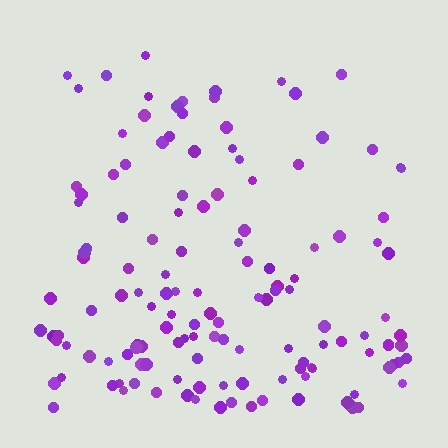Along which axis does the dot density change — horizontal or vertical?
Vertical.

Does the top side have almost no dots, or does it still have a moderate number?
Still a moderate number, just noticeably fewer than the bottom.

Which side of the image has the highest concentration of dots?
The bottom.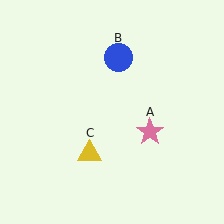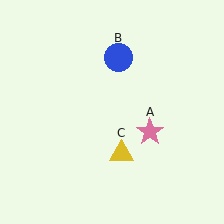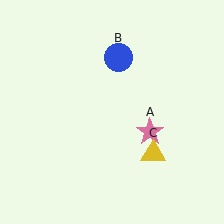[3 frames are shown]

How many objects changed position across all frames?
1 object changed position: yellow triangle (object C).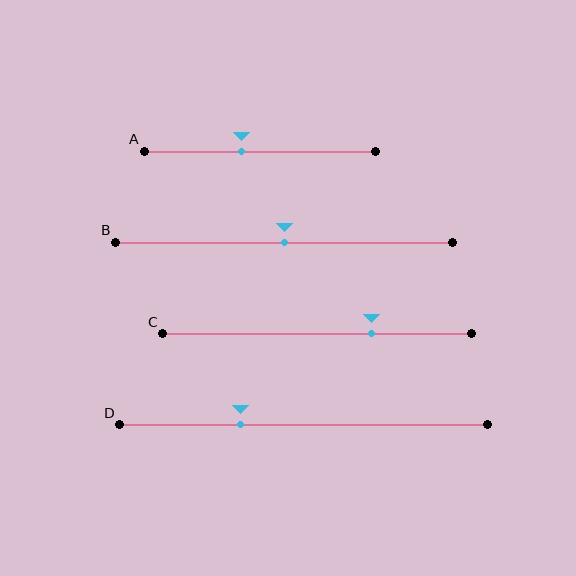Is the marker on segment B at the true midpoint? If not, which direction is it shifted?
Yes, the marker on segment B is at the true midpoint.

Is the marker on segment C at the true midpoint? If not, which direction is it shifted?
No, the marker on segment C is shifted to the right by about 18% of the segment length.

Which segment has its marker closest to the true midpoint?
Segment B has its marker closest to the true midpoint.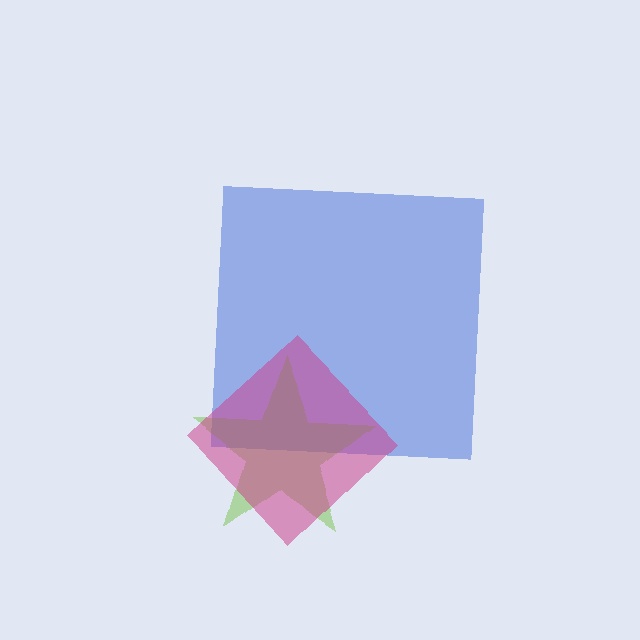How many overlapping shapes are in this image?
There are 3 overlapping shapes in the image.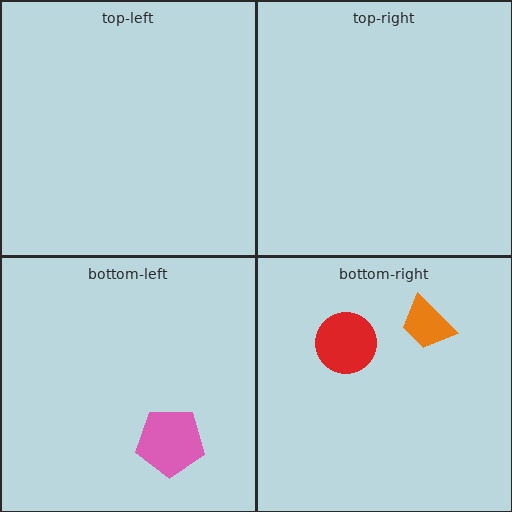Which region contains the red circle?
The bottom-right region.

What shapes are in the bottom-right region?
The red circle, the orange trapezoid.